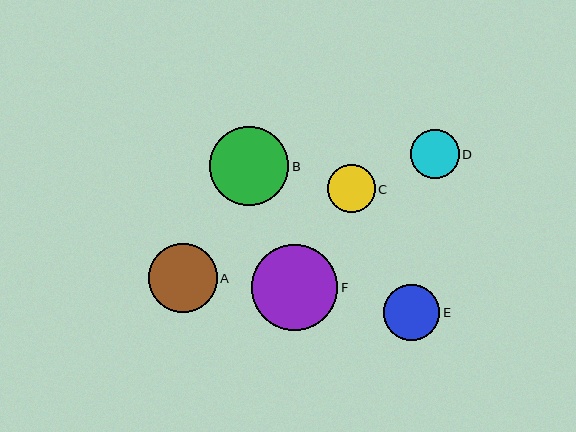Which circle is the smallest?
Circle C is the smallest with a size of approximately 48 pixels.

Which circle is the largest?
Circle F is the largest with a size of approximately 86 pixels.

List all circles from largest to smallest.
From largest to smallest: F, B, A, E, D, C.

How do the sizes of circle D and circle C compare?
Circle D and circle C are approximately the same size.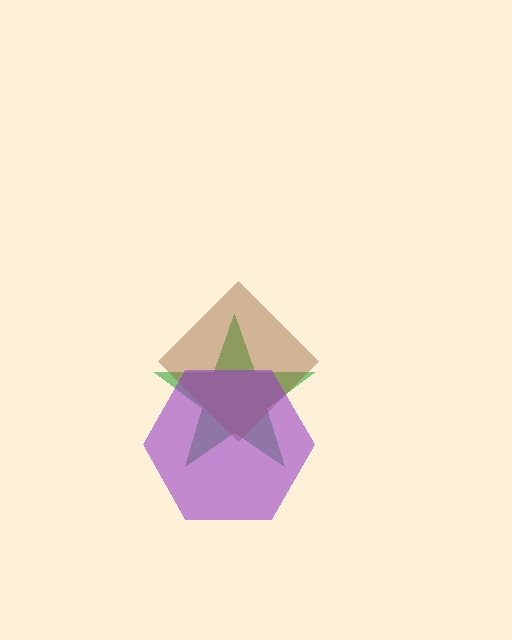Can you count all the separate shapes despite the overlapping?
Yes, there are 3 separate shapes.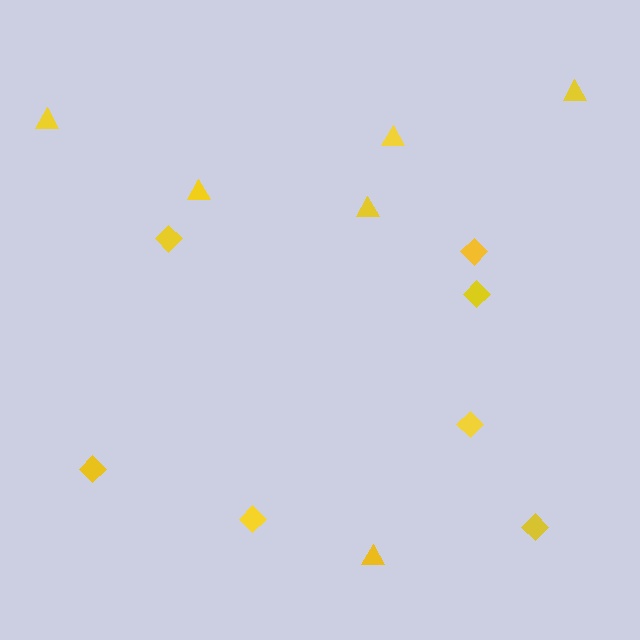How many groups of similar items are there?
There are 2 groups: one group of triangles (6) and one group of diamonds (7).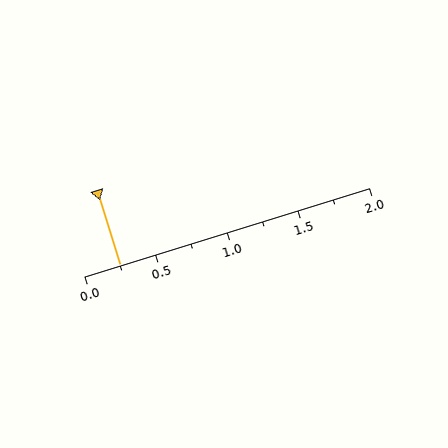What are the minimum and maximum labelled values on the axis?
The axis runs from 0.0 to 2.0.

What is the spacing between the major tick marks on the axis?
The major ticks are spaced 0.5 apart.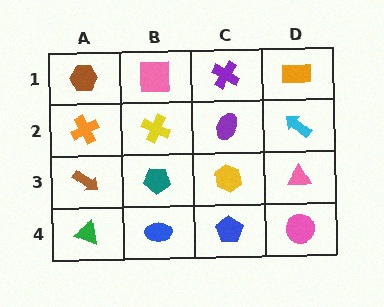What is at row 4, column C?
A blue pentagon.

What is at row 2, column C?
A purple ellipse.